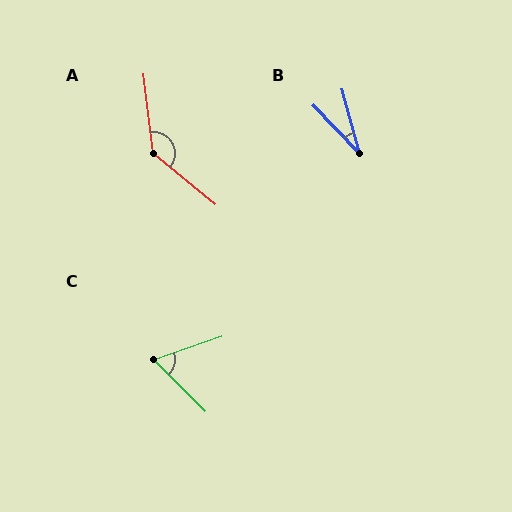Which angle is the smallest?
B, at approximately 29 degrees.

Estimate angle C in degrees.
Approximately 63 degrees.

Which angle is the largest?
A, at approximately 137 degrees.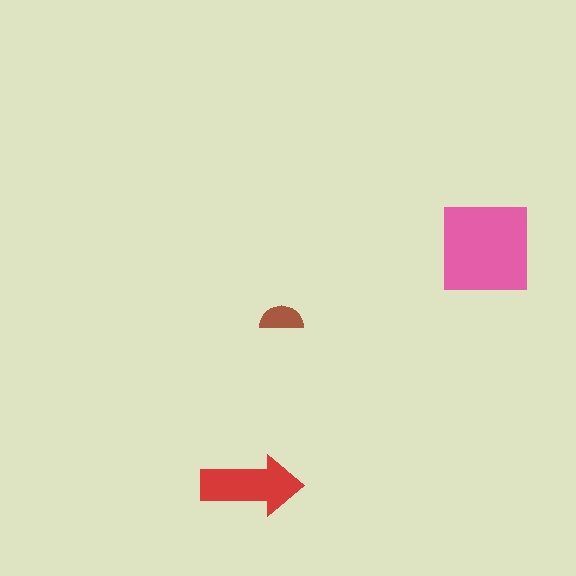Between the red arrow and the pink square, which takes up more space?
The pink square.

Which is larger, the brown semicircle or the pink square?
The pink square.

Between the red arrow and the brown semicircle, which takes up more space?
The red arrow.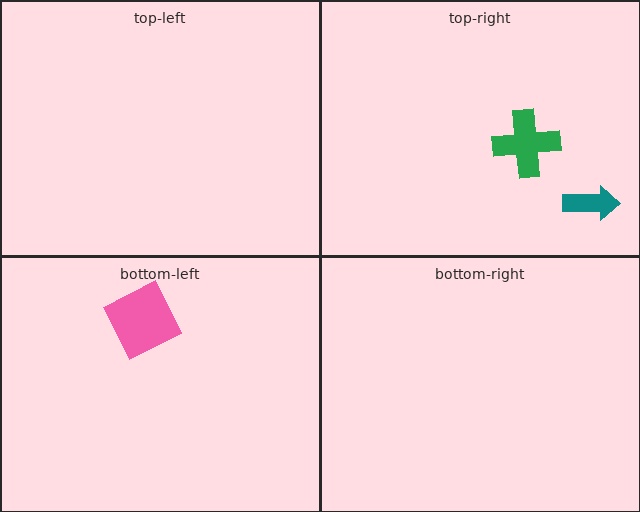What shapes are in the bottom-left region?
The pink square.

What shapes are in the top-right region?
The green cross, the teal arrow.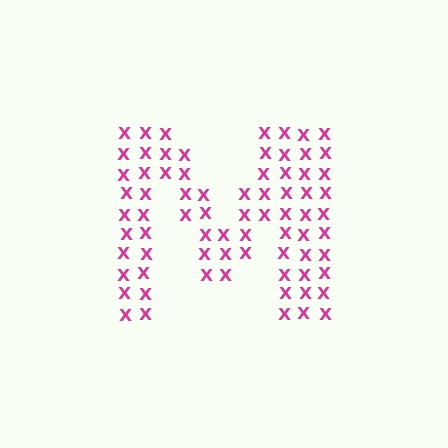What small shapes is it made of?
It is made of small letter X's.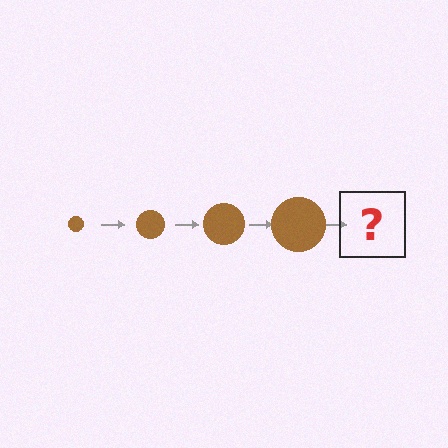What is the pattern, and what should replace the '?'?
The pattern is that the circle gets progressively larger each step. The '?' should be a brown circle, larger than the previous one.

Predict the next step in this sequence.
The next step is a brown circle, larger than the previous one.